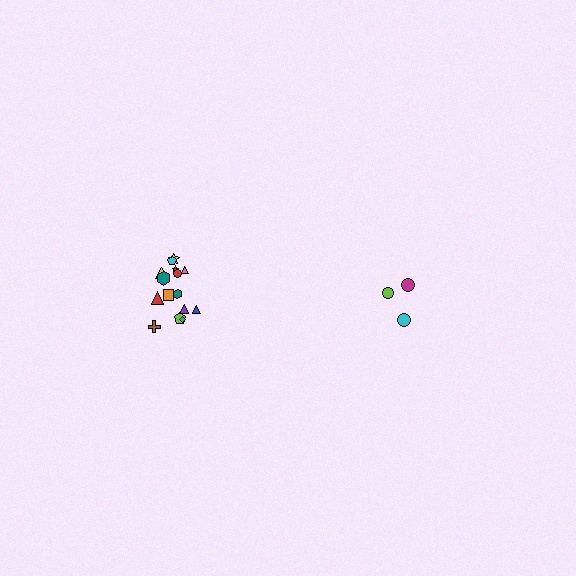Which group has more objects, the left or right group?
The left group.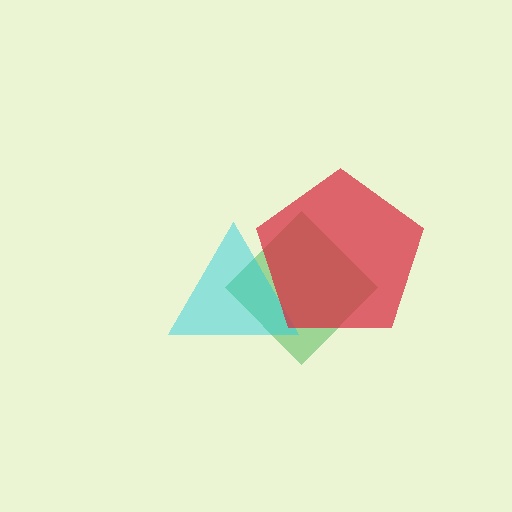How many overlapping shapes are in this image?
There are 3 overlapping shapes in the image.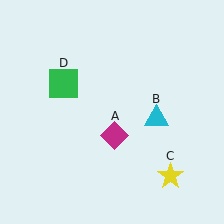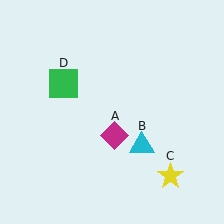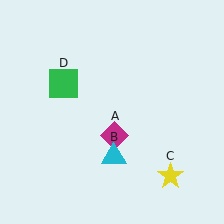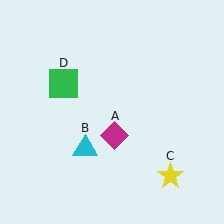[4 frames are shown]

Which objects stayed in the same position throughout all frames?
Magenta diamond (object A) and yellow star (object C) and green square (object D) remained stationary.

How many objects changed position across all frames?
1 object changed position: cyan triangle (object B).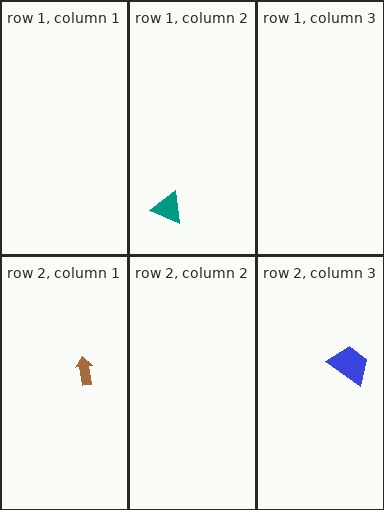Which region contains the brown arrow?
The row 2, column 1 region.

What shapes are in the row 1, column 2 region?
The teal triangle.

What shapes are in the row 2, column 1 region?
The brown arrow.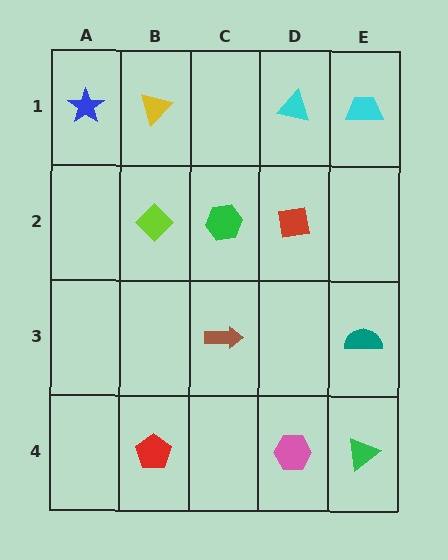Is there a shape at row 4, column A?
No, that cell is empty.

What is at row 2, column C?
A green hexagon.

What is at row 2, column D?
A red square.